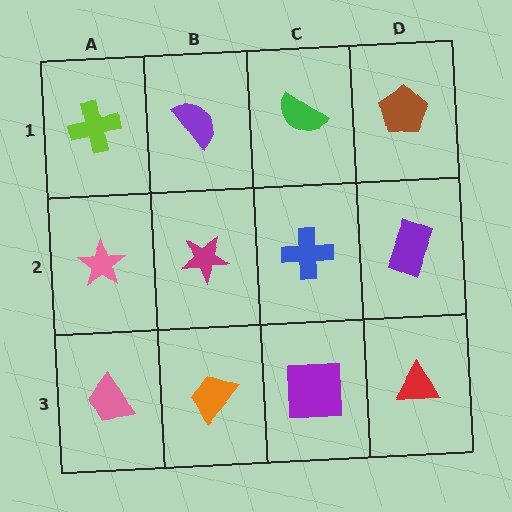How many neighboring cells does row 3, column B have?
3.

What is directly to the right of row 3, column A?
An orange trapezoid.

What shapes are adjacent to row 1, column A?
A pink star (row 2, column A), a purple semicircle (row 1, column B).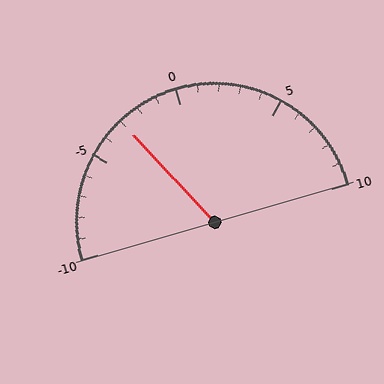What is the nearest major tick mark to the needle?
The nearest major tick mark is -5.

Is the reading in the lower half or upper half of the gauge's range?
The reading is in the lower half of the range (-10 to 10).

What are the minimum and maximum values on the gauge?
The gauge ranges from -10 to 10.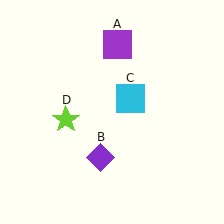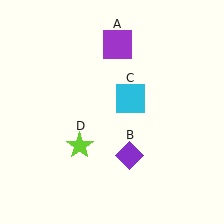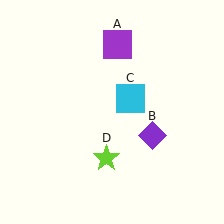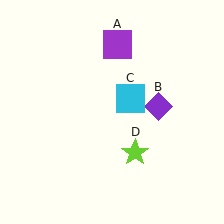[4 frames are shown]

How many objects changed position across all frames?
2 objects changed position: purple diamond (object B), lime star (object D).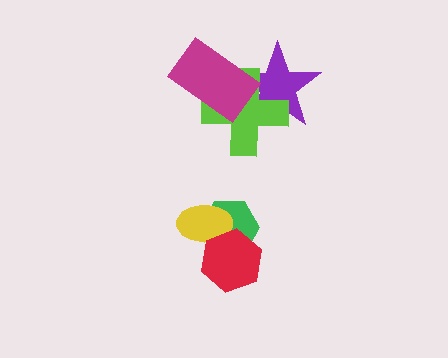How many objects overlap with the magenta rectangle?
2 objects overlap with the magenta rectangle.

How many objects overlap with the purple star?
2 objects overlap with the purple star.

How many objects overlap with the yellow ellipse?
2 objects overlap with the yellow ellipse.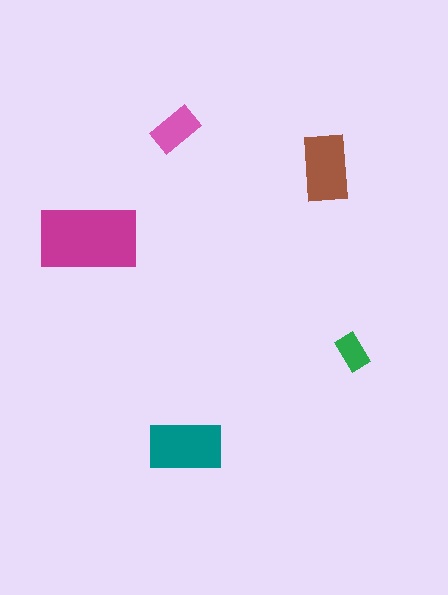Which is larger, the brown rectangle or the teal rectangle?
The teal one.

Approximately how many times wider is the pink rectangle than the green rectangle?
About 1.5 times wider.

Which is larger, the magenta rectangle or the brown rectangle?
The magenta one.